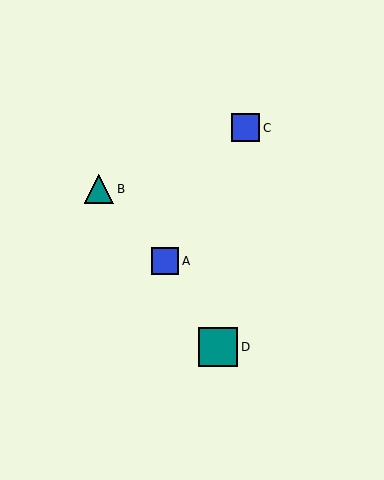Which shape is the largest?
The teal square (labeled D) is the largest.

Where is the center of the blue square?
The center of the blue square is at (165, 261).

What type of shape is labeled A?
Shape A is a blue square.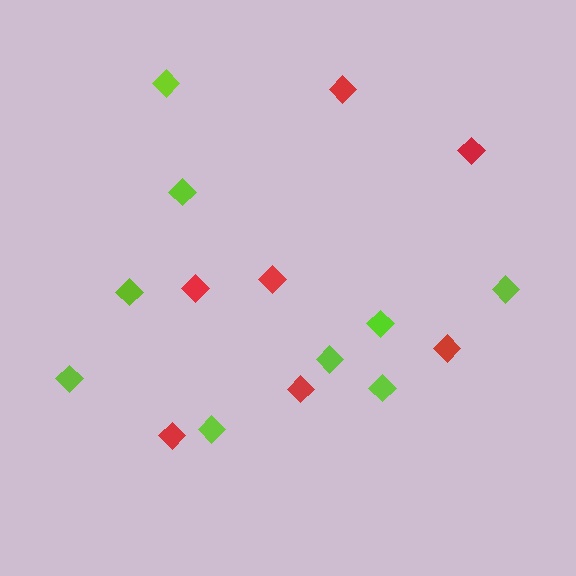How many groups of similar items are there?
There are 2 groups: one group of lime diamonds (9) and one group of red diamonds (7).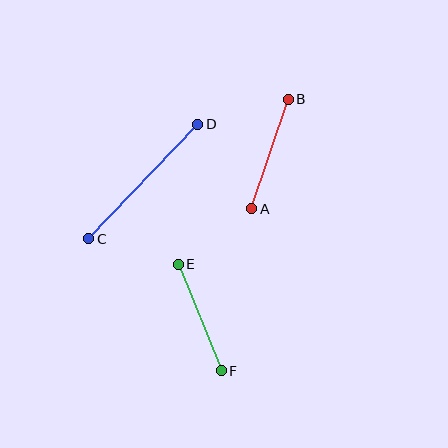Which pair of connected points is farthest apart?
Points C and D are farthest apart.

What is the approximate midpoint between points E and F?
The midpoint is at approximately (200, 317) pixels.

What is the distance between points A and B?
The distance is approximately 116 pixels.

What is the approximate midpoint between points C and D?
The midpoint is at approximately (143, 182) pixels.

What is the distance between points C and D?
The distance is approximately 159 pixels.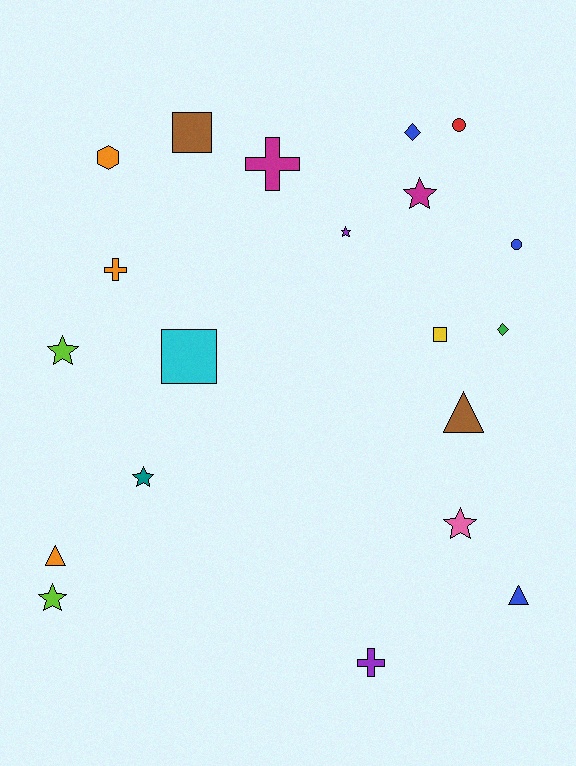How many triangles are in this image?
There are 3 triangles.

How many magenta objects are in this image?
There are 2 magenta objects.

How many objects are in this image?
There are 20 objects.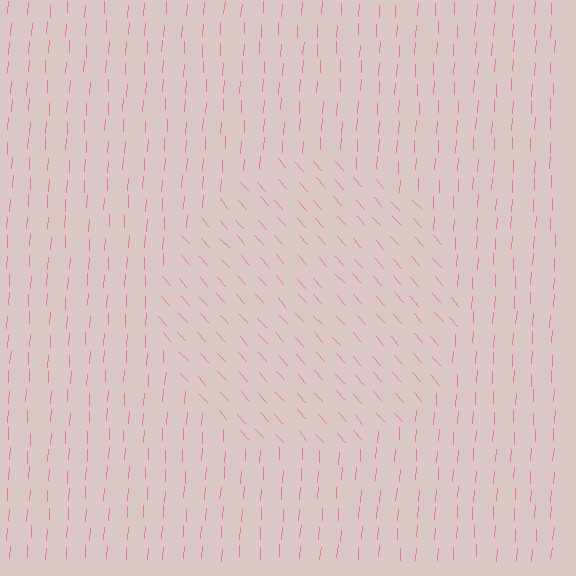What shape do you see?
I see a circle.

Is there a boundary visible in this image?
Yes, there is a texture boundary formed by a change in line orientation.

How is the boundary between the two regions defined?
The boundary is defined purely by a change in line orientation (approximately 45 degrees difference). All lines are the same color and thickness.